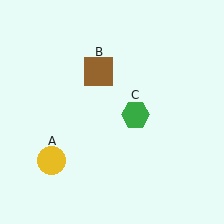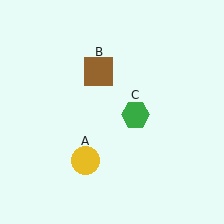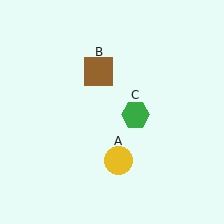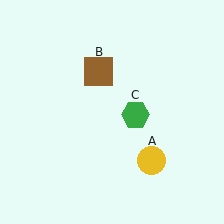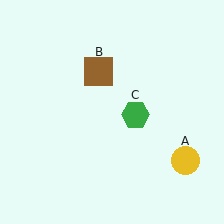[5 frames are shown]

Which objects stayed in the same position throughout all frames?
Brown square (object B) and green hexagon (object C) remained stationary.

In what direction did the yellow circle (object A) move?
The yellow circle (object A) moved right.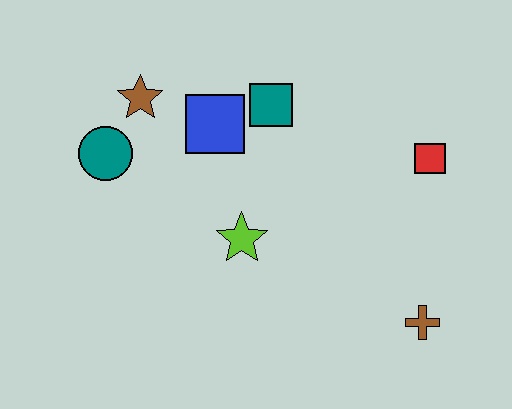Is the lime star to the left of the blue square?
No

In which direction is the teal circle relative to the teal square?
The teal circle is to the left of the teal square.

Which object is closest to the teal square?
The blue square is closest to the teal square.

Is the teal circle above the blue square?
No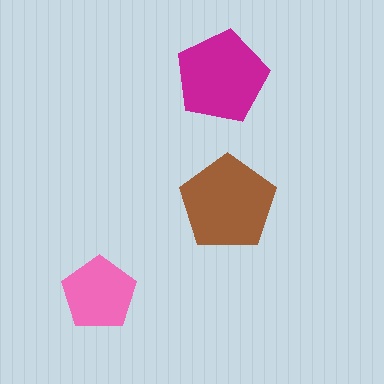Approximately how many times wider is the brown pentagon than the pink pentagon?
About 1.5 times wider.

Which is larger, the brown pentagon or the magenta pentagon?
The brown one.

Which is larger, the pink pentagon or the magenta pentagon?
The magenta one.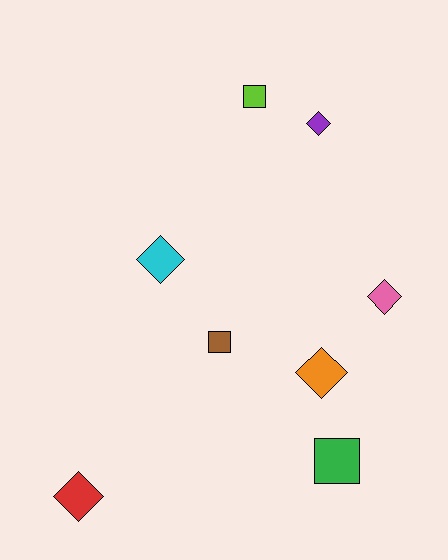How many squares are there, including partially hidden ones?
There are 3 squares.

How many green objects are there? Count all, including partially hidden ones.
There is 1 green object.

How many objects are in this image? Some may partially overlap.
There are 8 objects.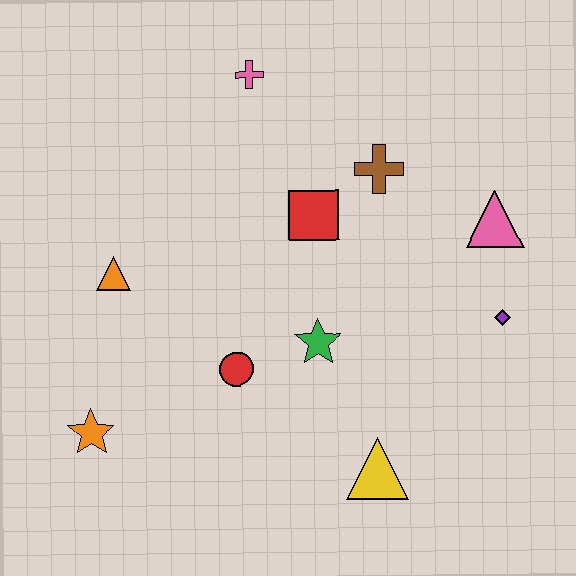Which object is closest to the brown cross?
The red square is closest to the brown cross.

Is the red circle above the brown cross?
No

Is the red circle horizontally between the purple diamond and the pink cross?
No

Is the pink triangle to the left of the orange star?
No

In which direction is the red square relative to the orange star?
The red square is to the right of the orange star.